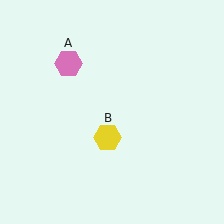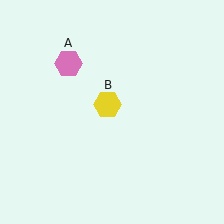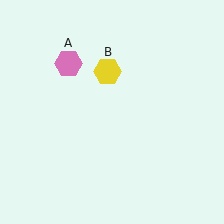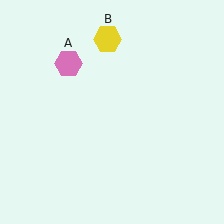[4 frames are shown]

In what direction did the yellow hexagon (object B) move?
The yellow hexagon (object B) moved up.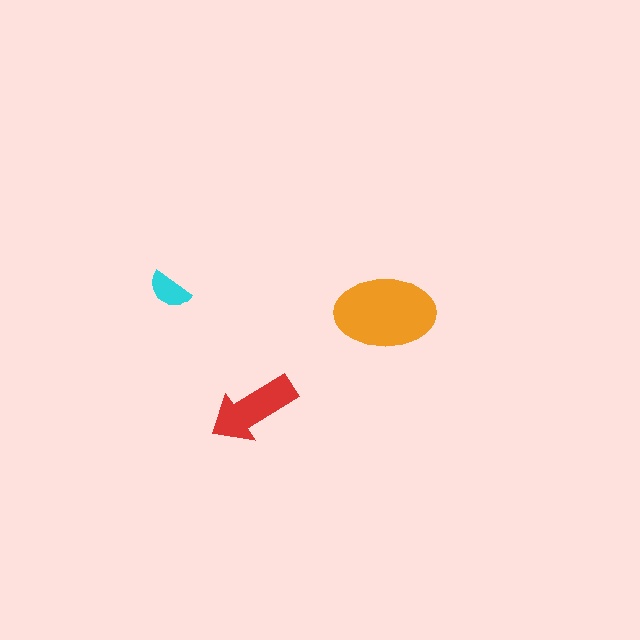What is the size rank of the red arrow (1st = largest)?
2nd.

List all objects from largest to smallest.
The orange ellipse, the red arrow, the cyan semicircle.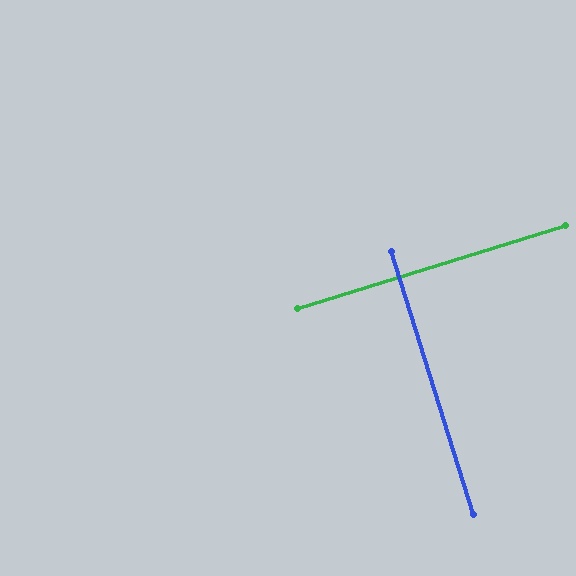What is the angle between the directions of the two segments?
Approximately 90 degrees.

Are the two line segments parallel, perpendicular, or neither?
Perpendicular — they meet at approximately 90°.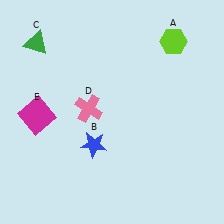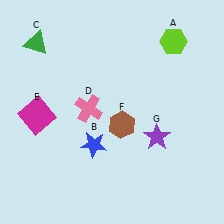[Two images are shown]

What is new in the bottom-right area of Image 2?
A brown hexagon (F) was added in the bottom-right area of Image 2.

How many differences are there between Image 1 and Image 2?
There are 2 differences between the two images.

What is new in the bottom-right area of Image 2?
A purple star (G) was added in the bottom-right area of Image 2.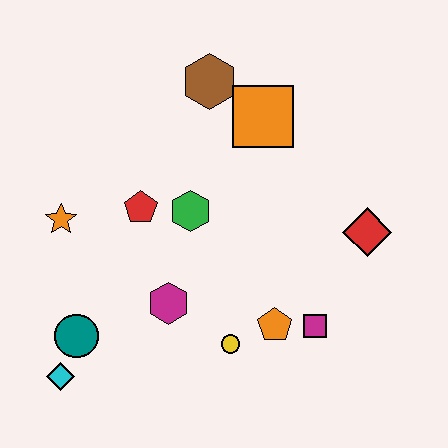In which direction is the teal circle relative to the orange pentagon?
The teal circle is to the left of the orange pentagon.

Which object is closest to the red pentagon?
The green hexagon is closest to the red pentagon.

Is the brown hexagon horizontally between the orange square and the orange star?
Yes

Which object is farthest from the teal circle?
The red diamond is farthest from the teal circle.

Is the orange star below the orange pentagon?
No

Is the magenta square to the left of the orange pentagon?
No